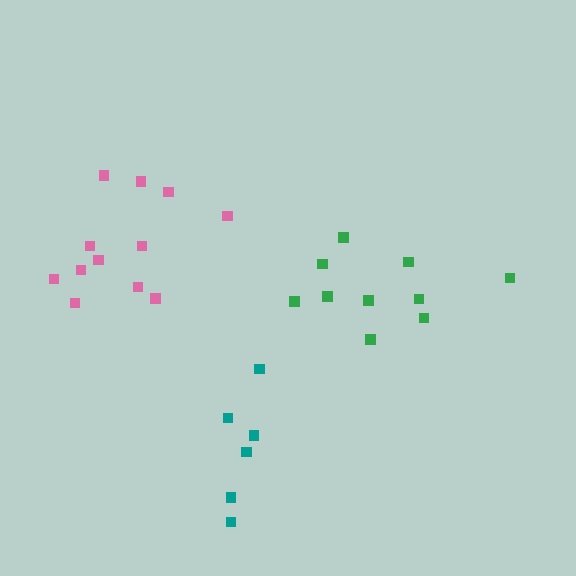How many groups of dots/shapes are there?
There are 3 groups.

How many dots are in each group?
Group 1: 10 dots, Group 2: 12 dots, Group 3: 6 dots (28 total).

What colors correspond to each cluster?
The clusters are colored: green, pink, teal.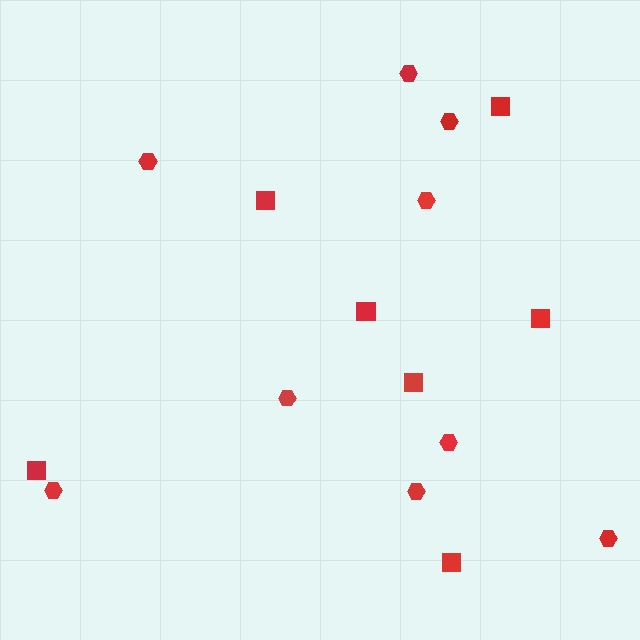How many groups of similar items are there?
There are 2 groups: one group of squares (7) and one group of hexagons (9).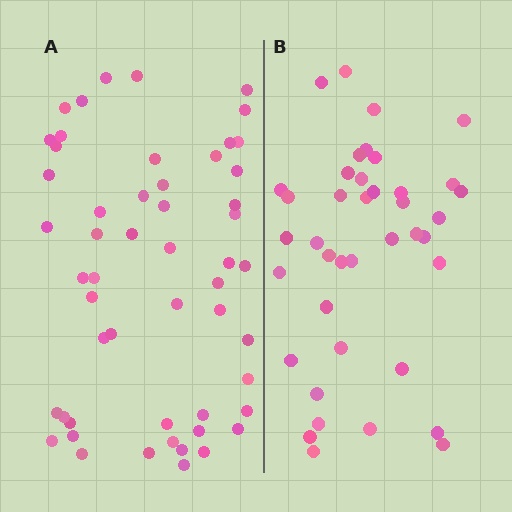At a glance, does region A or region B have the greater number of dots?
Region A (the left region) has more dots.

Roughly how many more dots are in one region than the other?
Region A has approximately 15 more dots than region B.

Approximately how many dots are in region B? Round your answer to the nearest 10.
About 40 dots.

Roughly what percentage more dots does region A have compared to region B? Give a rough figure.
About 30% more.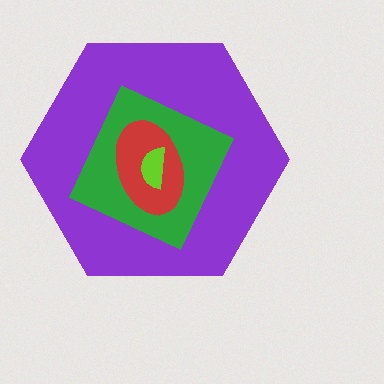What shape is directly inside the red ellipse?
The lime semicircle.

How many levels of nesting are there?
4.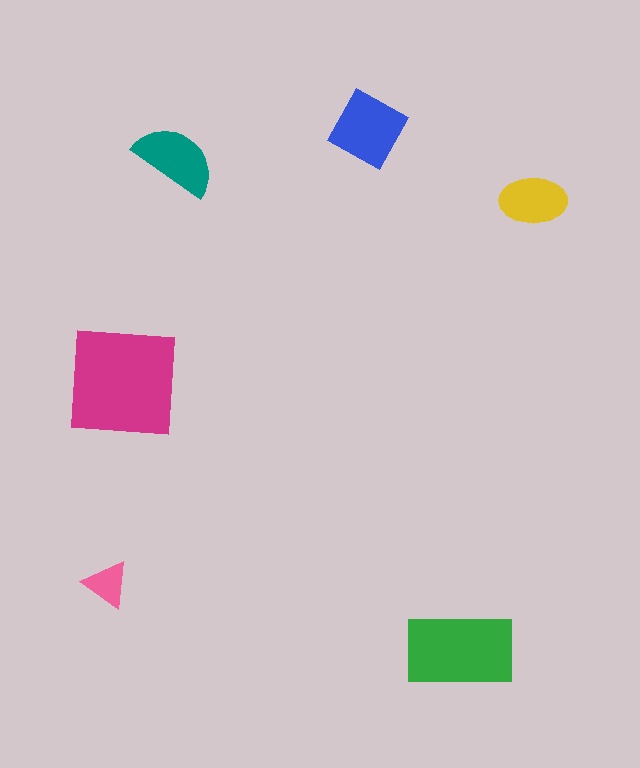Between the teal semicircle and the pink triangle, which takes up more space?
The teal semicircle.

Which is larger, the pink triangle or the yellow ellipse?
The yellow ellipse.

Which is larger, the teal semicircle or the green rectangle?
The green rectangle.